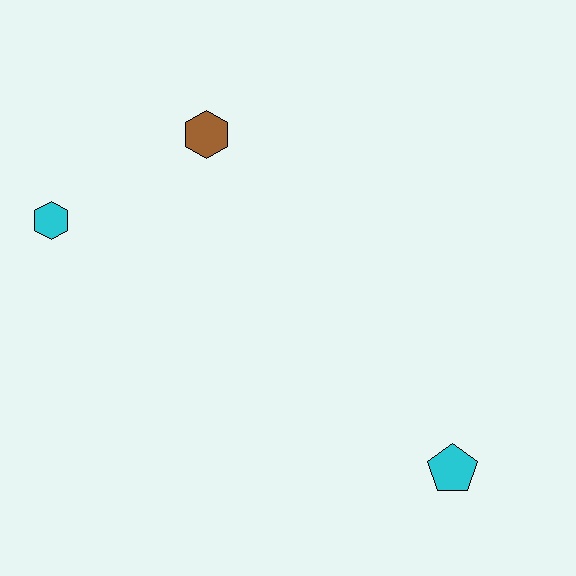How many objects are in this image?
There are 3 objects.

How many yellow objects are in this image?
There are no yellow objects.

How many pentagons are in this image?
There is 1 pentagon.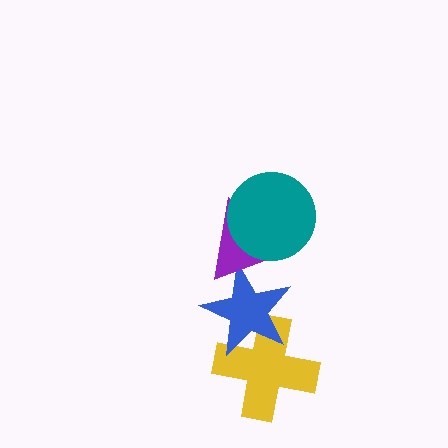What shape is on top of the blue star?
The purple triangle is on top of the blue star.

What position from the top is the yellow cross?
The yellow cross is 4th from the top.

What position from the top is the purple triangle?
The purple triangle is 2nd from the top.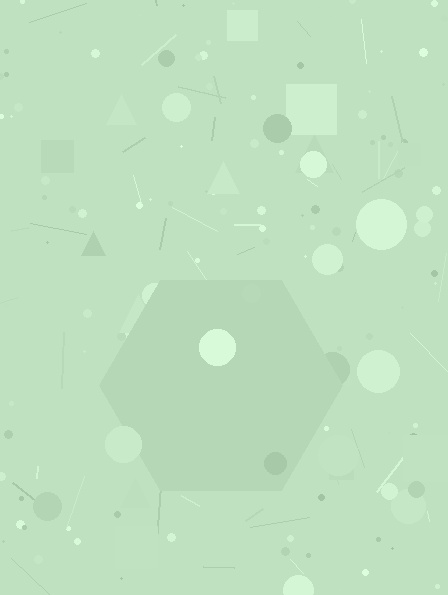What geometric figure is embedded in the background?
A hexagon is embedded in the background.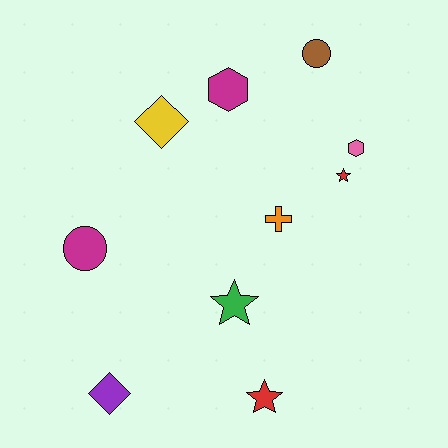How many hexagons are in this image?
There are 2 hexagons.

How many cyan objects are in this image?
There are no cyan objects.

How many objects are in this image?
There are 10 objects.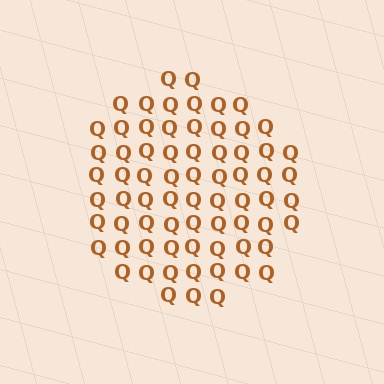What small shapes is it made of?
It is made of small letter Q's.